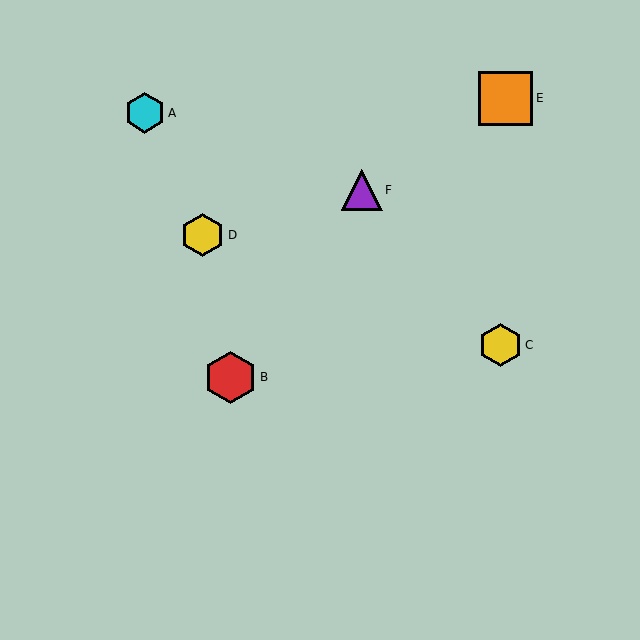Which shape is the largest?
The orange square (labeled E) is the largest.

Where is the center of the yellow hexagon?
The center of the yellow hexagon is at (203, 235).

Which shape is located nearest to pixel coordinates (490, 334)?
The yellow hexagon (labeled C) at (501, 345) is nearest to that location.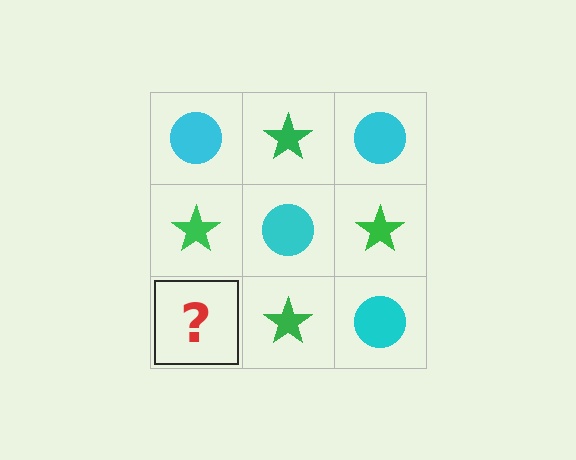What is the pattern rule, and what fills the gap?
The rule is that it alternates cyan circle and green star in a checkerboard pattern. The gap should be filled with a cyan circle.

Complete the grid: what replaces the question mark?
The question mark should be replaced with a cyan circle.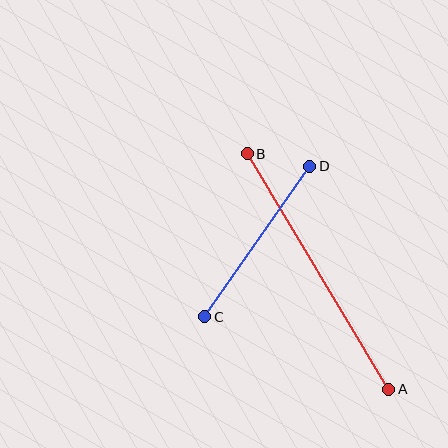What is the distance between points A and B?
The distance is approximately 275 pixels.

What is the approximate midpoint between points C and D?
The midpoint is at approximately (257, 242) pixels.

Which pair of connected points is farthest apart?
Points A and B are farthest apart.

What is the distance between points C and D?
The distance is approximately 184 pixels.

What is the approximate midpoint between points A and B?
The midpoint is at approximately (318, 272) pixels.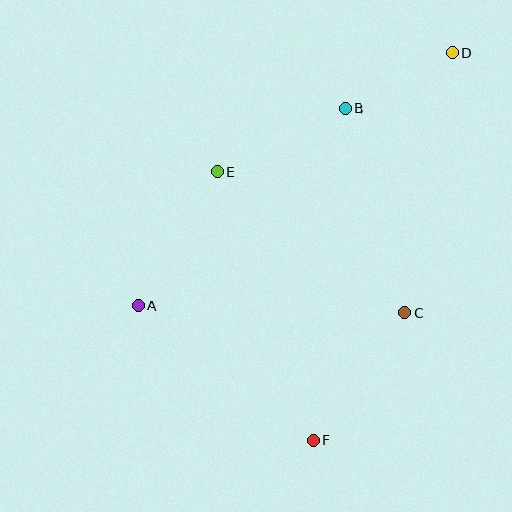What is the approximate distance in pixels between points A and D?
The distance between A and D is approximately 404 pixels.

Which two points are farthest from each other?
Points D and F are farthest from each other.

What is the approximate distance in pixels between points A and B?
The distance between A and B is approximately 286 pixels.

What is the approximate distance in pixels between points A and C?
The distance between A and C is approximately 267 pixels.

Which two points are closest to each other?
Points B and D are closest to each other.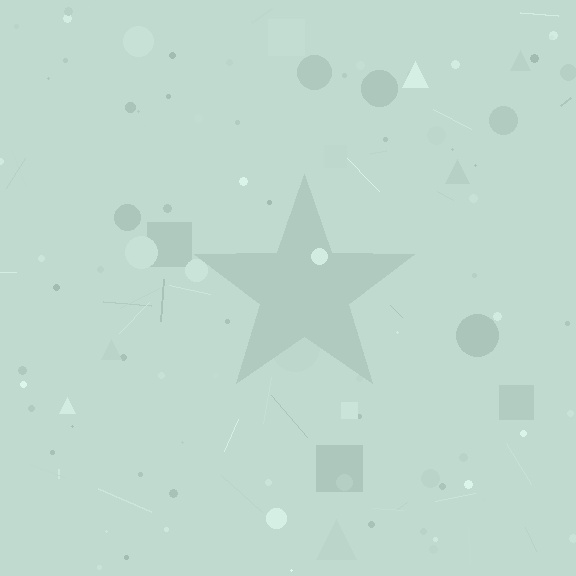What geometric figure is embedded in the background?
A star is embedded in the background.